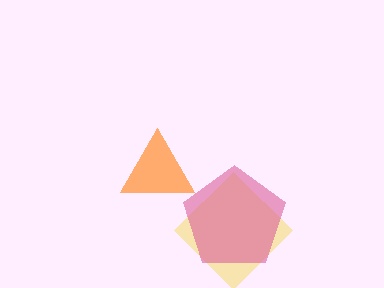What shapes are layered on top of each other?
The layered shapes are: an orange triangle, a yellow diamond, a pink pentagon.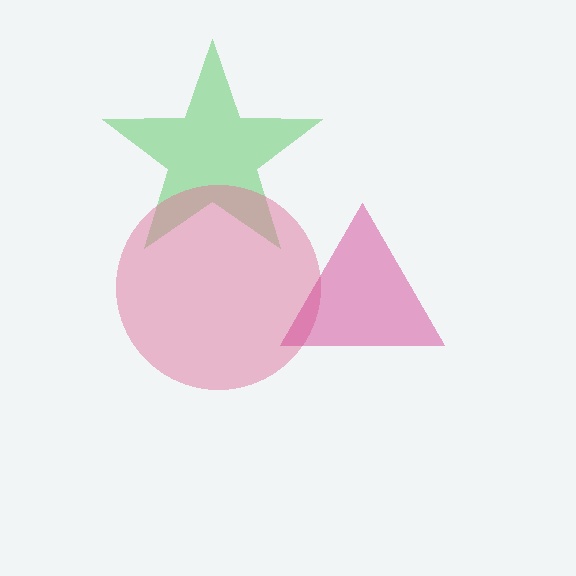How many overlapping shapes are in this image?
There are 3 overlapping shapes in the image.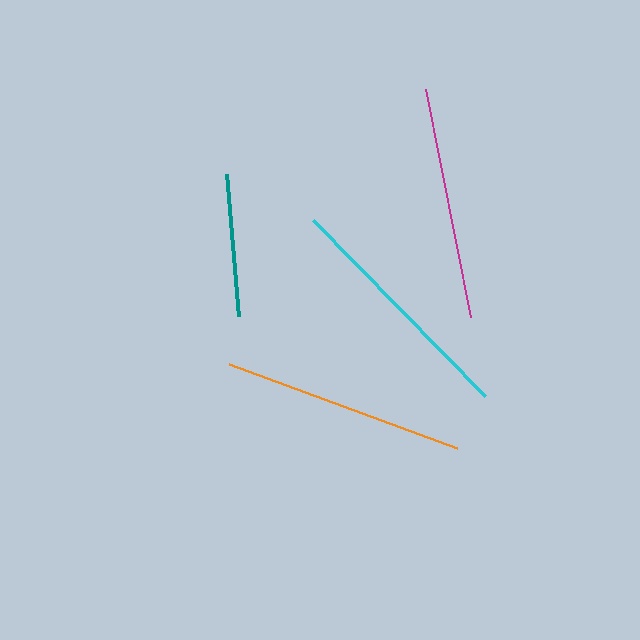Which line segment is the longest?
The cyan line is the longest at approximately 246 pixels.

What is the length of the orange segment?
The orange segment is approximately 243 pixels long.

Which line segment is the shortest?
The teal line is the shortest at approximately 142 pixels.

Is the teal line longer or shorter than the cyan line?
The cyan line is longer than the teal line.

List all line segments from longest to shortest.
From longest to shortest: cyan, orange, magenta, teal.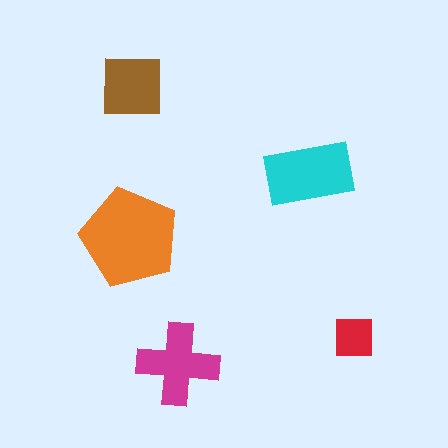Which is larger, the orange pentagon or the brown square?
The orange pentagon.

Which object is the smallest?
The red square.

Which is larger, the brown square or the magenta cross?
The magenta cross.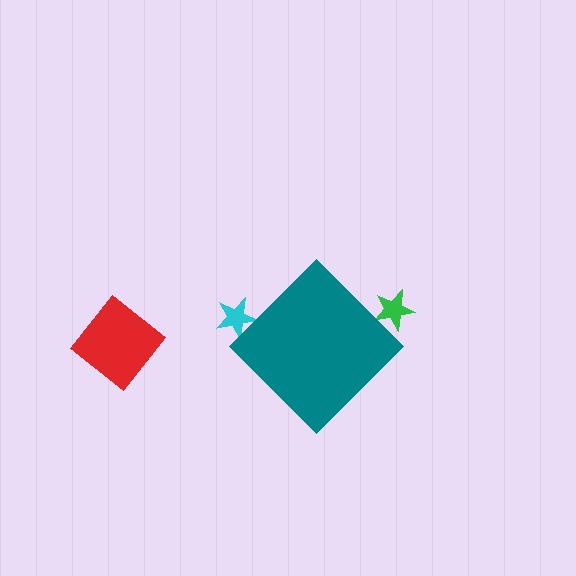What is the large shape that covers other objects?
A teal diamond.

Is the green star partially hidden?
Yes, the green star is partially hidden behind the teal diamond.